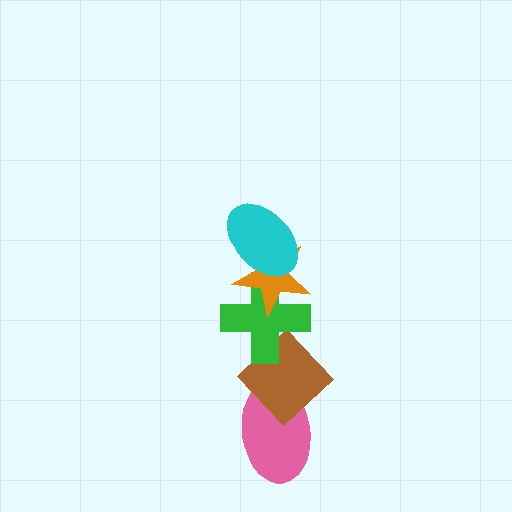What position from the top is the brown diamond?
The brown diamond is 4th from the top.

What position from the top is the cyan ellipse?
The cyan ellipse is 1st from the top.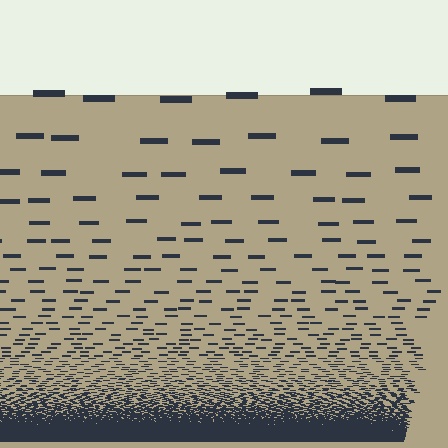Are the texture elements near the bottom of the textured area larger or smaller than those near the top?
Smaller. The gradient is inverted — elements near the bottom are smaller and denser.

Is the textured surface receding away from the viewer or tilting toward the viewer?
The surface appears to tilt toward the viewer. Texture elements get larger and sparser toward the top.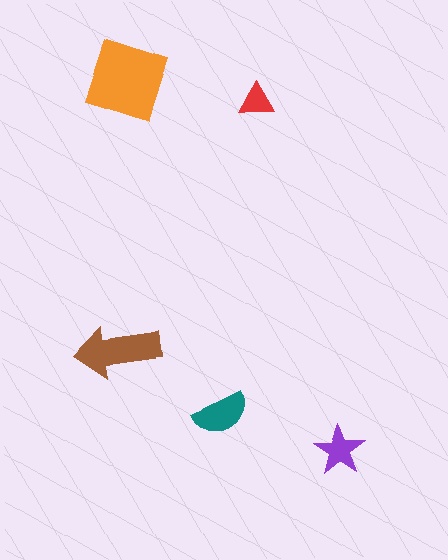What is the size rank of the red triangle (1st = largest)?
5th.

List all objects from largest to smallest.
The orange diamond, the brown arrow, the teal semicircle, the purple star, the red triangle.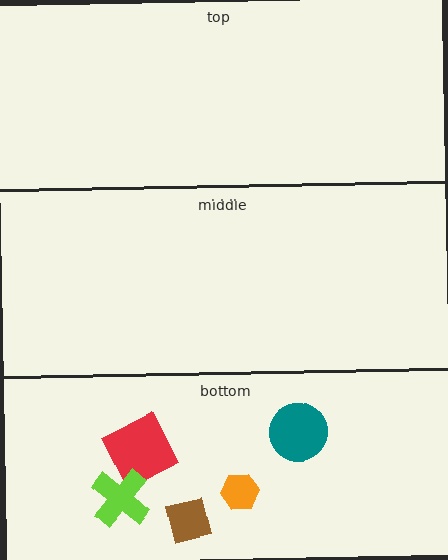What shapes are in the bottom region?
The red square, the brown square, the orange hexagon, the lime cross, the teal circle.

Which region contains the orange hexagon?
The bottom region.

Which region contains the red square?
The bottom region.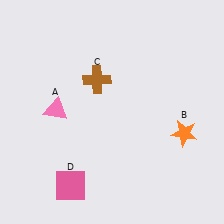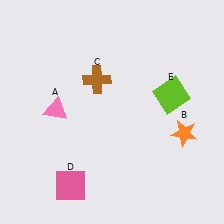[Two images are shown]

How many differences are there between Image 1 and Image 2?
There is 1 difference between the two images.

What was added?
A lime square (E) was added in Image 2.